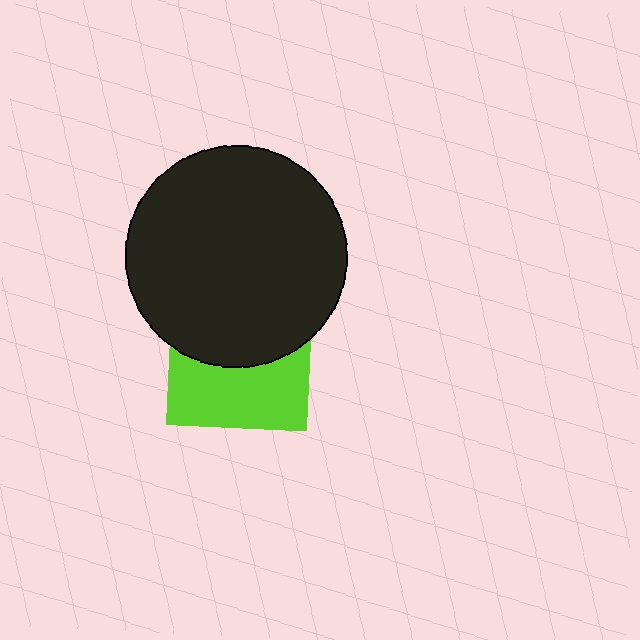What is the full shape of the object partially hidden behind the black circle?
The partially hidden object is a lime square.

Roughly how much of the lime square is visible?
About half of it is visible (roughly 48%).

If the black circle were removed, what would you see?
You would see the complete lime square.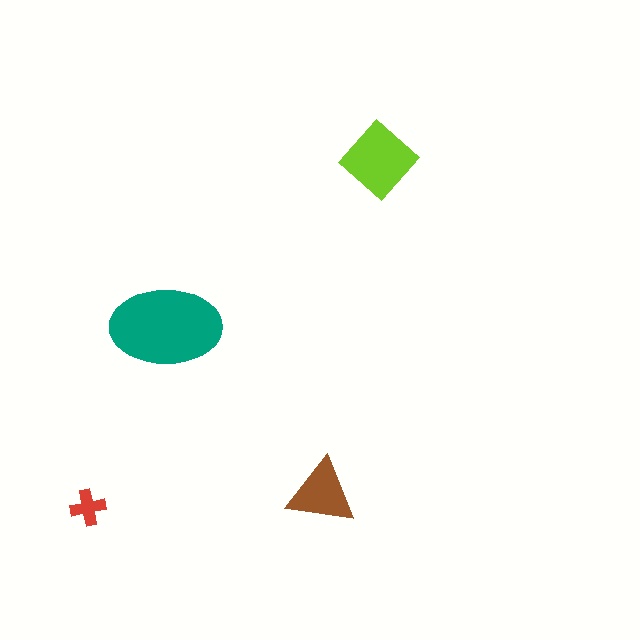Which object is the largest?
The teal ellipse.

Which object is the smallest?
The red cross.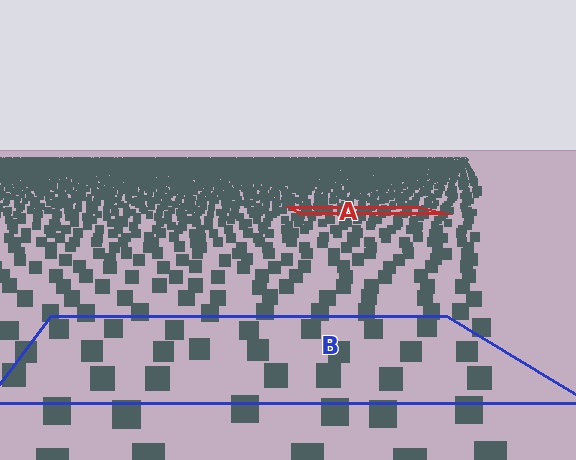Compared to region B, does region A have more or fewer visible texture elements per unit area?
Region A has more texture elements per unit area — they are packed more densely because it is farther away.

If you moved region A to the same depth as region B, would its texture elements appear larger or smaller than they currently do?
They would appear larger. At a closer depth, the same texture elements are projected at a bigger on-screen size.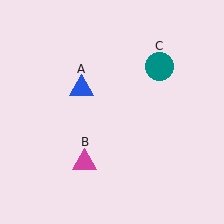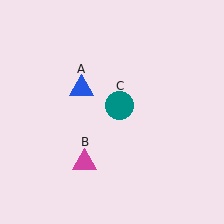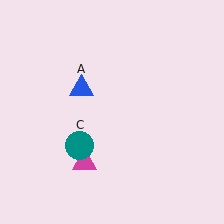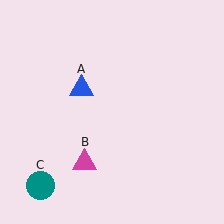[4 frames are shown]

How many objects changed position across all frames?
1 object changed position: teal circle (object C).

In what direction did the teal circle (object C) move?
The teal circle (object C) moved down and to the left.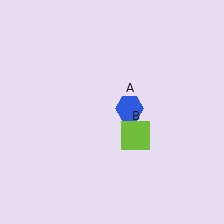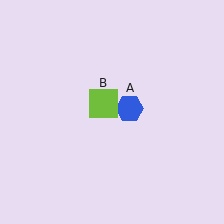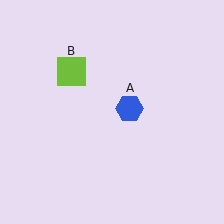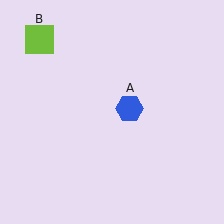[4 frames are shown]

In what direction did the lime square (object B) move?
The lime square (object B) moved up and to the left.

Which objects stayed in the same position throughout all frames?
Blue hexagon (object A) remained stationary.